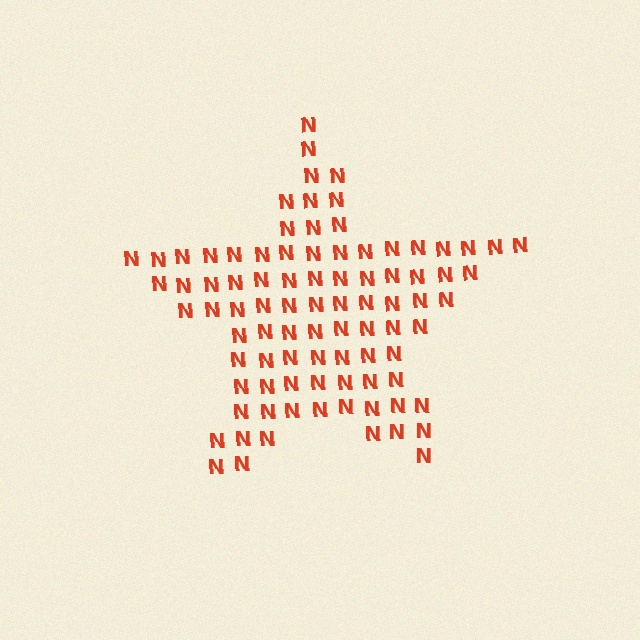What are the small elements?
The small elements are letter N's.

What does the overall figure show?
The overall figure shows a star.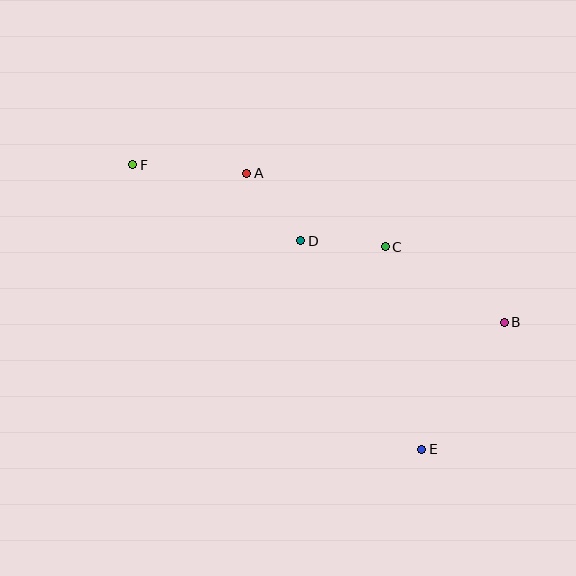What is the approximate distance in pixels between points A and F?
The distance between A and F is approximately 114 pixels.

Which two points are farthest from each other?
Points E and F are farthest from each other.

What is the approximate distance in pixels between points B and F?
The distance between B and F is approximately 403 pixels.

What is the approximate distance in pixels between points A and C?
The distance between A and C is approximately 157 pixels.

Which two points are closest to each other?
Points C and D are closest to each other.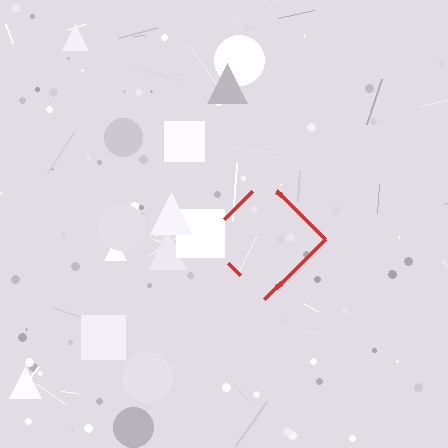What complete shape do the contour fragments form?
The contour fragments form a diamond.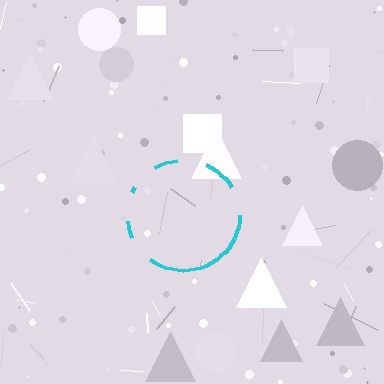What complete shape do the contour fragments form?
The contour fragments form a circle.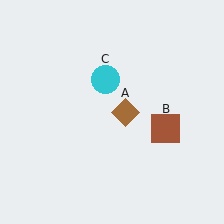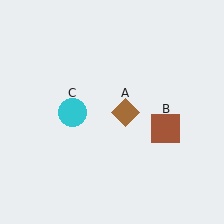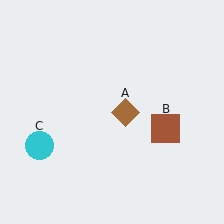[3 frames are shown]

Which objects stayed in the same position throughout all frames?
Brown diamond (object A) and brown square (object B) remained stationary.